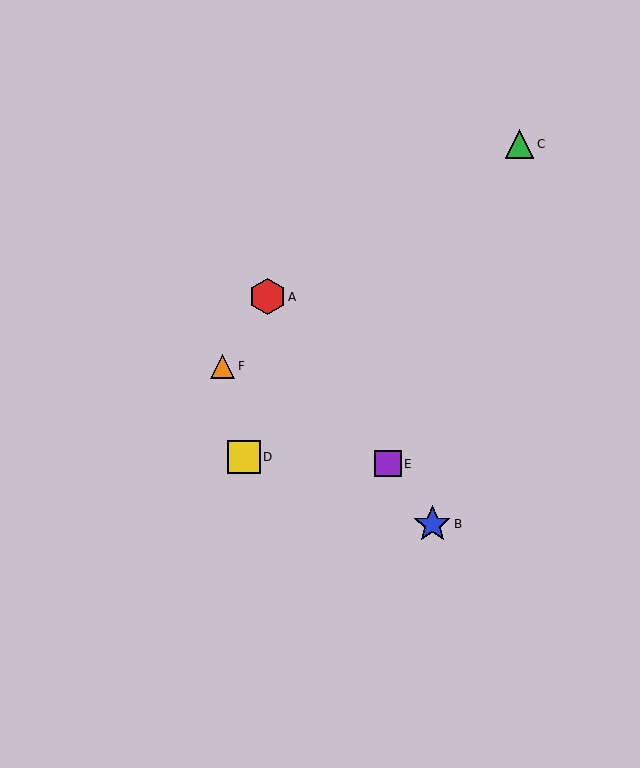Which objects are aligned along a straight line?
Objects A, B, E are aligned along a straight line.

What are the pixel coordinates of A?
Object A is at (267, 297).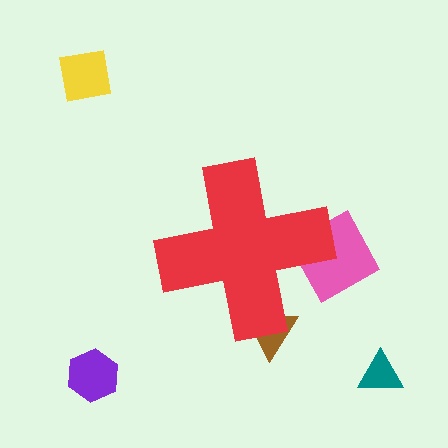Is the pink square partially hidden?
Yes, the pink square is partially hidden behind the red cross.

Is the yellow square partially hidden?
No, the yellow square is fully visible.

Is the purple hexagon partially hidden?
No, the purple hexagon is fully visible.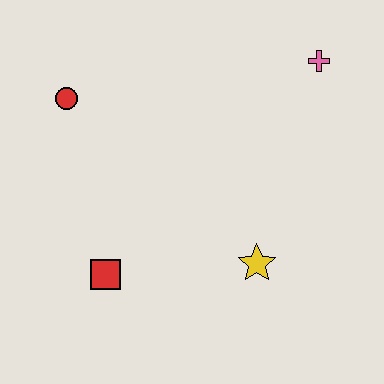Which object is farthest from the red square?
The pink cross is farthest from the red square.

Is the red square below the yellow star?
Yes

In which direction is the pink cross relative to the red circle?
The pink cross is to the right of the red circle.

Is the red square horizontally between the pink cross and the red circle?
Yes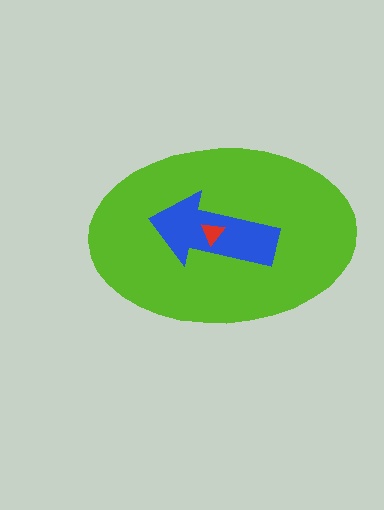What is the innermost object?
The red triangle.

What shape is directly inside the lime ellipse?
The blue arrow.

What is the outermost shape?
The lime ellipse.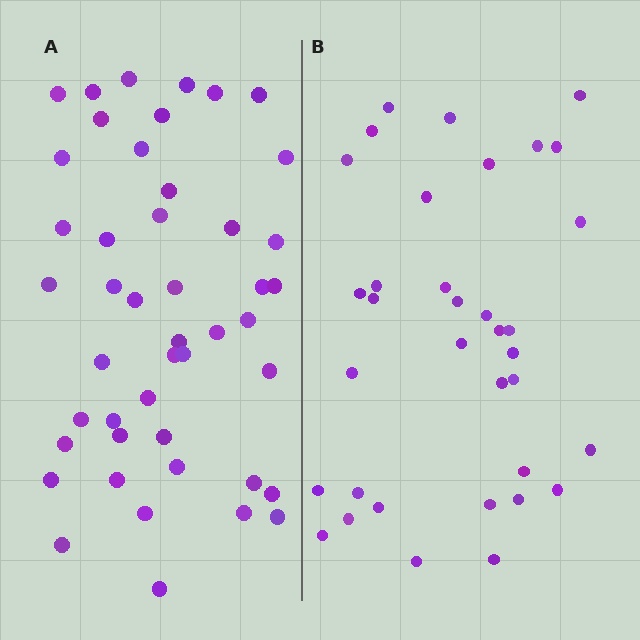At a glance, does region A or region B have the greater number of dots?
Region A (the left region) has more dots.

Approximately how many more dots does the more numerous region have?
Region A has roughly 12 or so more dots than region B.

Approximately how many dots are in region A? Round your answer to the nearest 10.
About 50 dots. (The exact count is 46, which rounds to 50.)